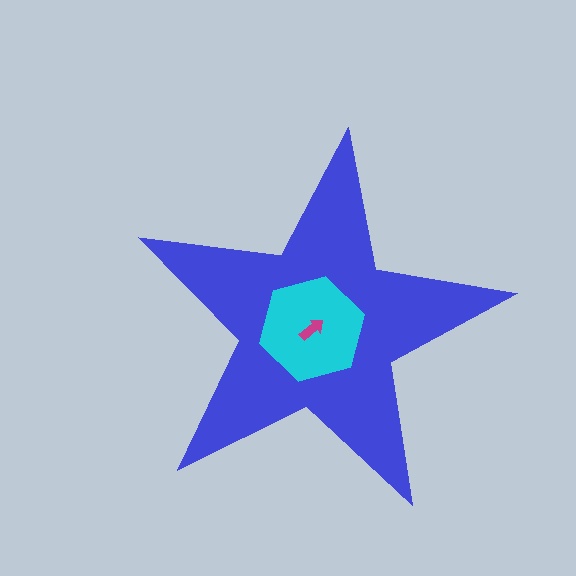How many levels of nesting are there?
3.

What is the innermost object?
The magenta arrow.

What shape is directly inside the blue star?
The cyan hexagon.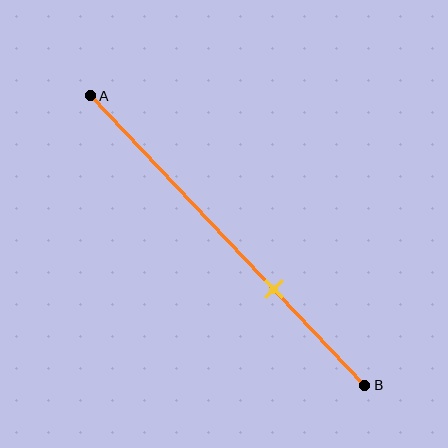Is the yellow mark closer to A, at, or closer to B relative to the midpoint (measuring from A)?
The yellow mark is closer to point B than the midpoint of segment AB.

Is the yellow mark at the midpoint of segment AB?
No, the mark is at about 65% from A, not at the 50% midpoint.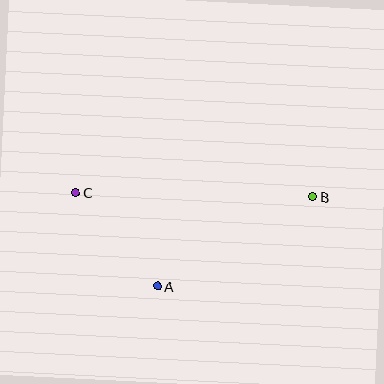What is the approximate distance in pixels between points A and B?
The distance between A and B is approximately 179 pixels.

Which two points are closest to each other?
Points A and C are closest to each other.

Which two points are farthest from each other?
Points B and C are farthest from each other.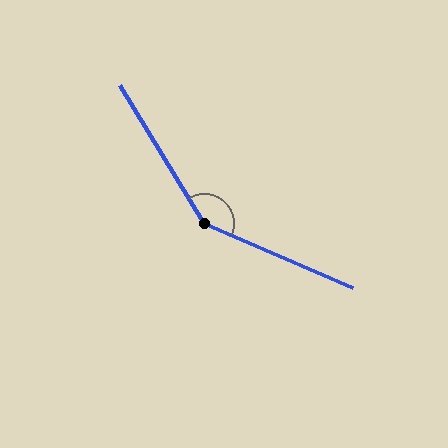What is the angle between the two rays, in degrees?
Approximately 145 degrees.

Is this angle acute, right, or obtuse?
It is obtuse.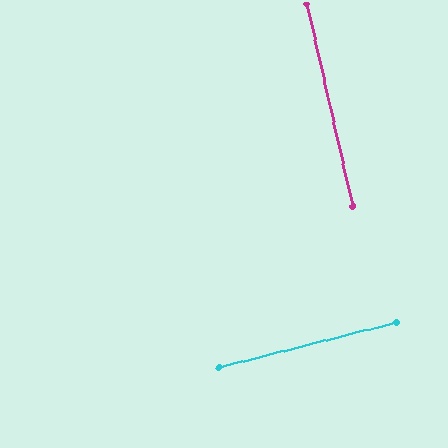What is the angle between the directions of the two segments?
Approximately 89 degrees.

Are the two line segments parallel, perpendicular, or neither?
Perpendicular — they meet at approximately 89°.